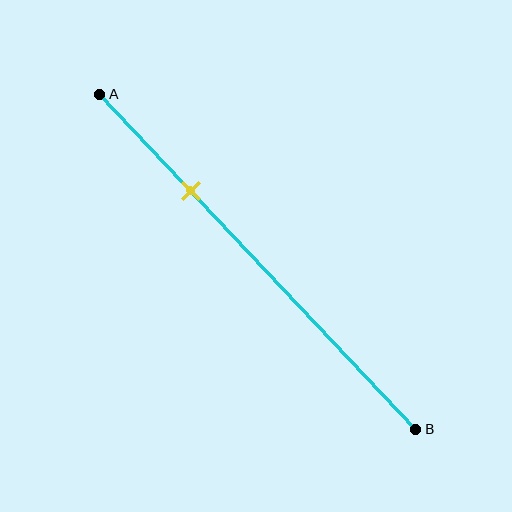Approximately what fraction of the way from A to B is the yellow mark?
The yellow mark is approximately 30% of the way from A to B.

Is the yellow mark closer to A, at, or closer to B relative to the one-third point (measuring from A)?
The yellow mark is closer to point A than the one-third point of segment AB.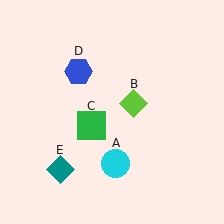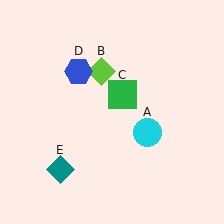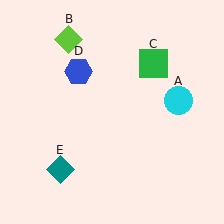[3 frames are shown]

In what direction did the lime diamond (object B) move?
The lime diamond (object B) moved up and to the left.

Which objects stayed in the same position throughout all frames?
Blue hexagon (object D) and teal diamond (object E) remained stationary.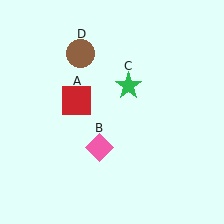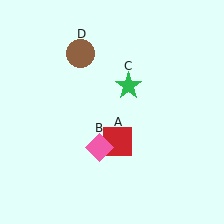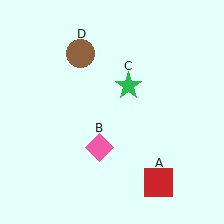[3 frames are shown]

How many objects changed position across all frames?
1 object changed position: red square (object A).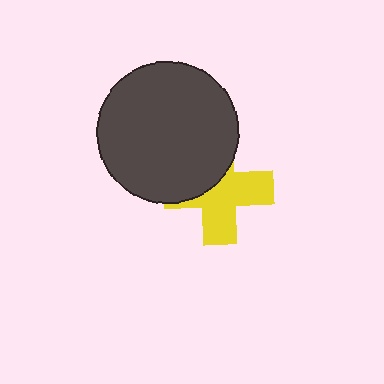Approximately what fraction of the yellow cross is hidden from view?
Roughly 42% of the yellow cross is hidden behind the dark gray circle.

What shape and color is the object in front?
The object in front is a dark gray circle.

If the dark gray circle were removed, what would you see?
You would see the complete yellow cross.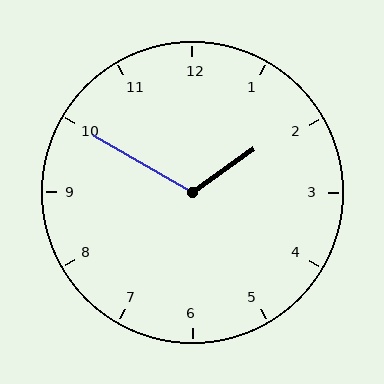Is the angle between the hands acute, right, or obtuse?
It is obtuse.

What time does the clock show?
1:50.